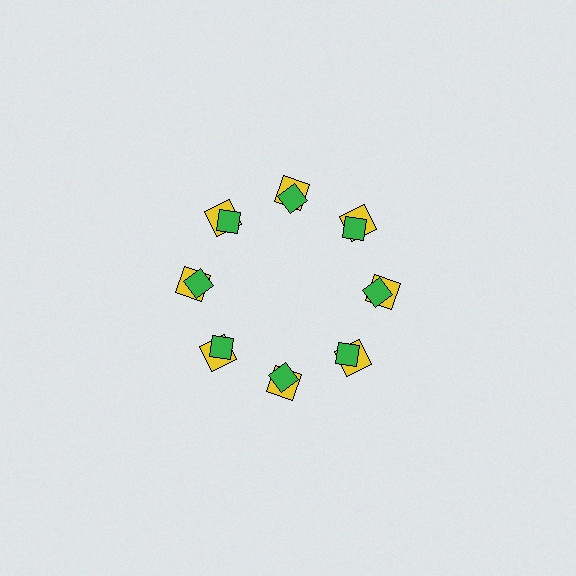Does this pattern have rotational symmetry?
Yes, this pattern has 8-fold rotational symmetry. It looks the same after rotating 45 degrees around the center.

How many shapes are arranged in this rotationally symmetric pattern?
There are 16 shapes, arranged in 8 groups of 2.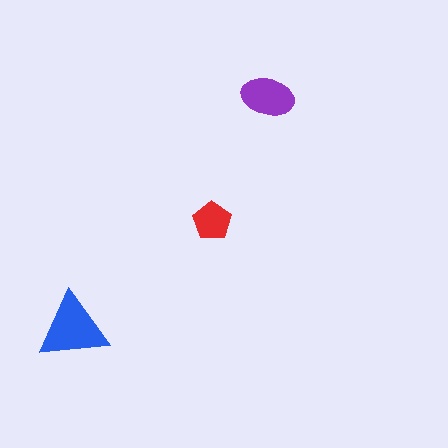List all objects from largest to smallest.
The blue triangle, the purple ellipse, the red pentagon.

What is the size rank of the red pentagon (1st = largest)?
3rd.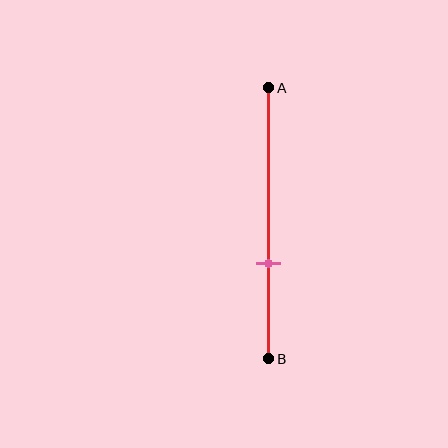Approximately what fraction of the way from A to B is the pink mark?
The pink mark is approximately 65% of the way from A to B.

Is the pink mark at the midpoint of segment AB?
No, the mark is at about 65% from A, not at the 50% midpoint.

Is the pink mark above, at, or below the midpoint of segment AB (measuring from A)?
The pink mark is below the midpoint of segment AB.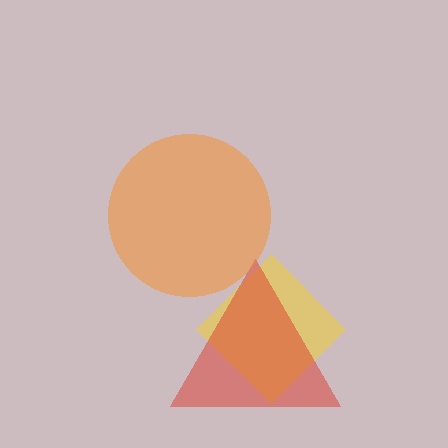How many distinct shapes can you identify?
There are 3 distinct shapes: a yellow diamond, a red triangle, an orange circle.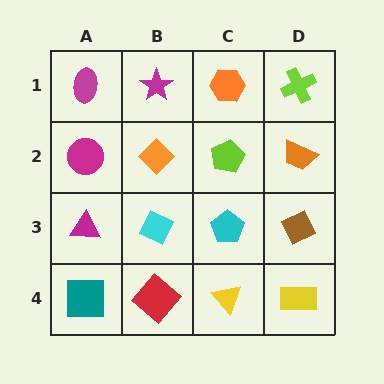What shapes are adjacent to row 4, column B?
A cyan diamond (row 3, column B), a teal square (row 4, column A), a yellow triangle (row 4, column C).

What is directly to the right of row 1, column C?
A lime cross.